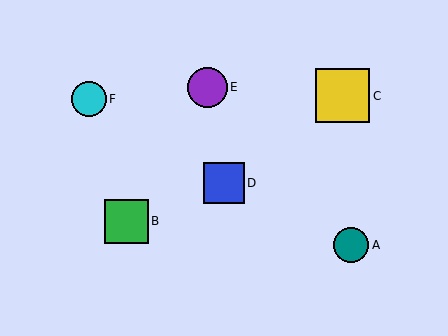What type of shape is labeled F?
Shape F is a cyan circle.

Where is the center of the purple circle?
The center of the purple circle is at (207, 87).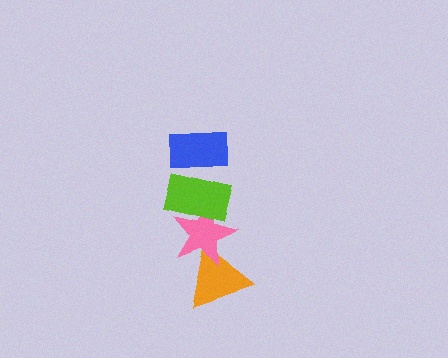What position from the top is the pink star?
The pink star is 3rd from the top.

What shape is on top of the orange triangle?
The pink star is on top of the orange triangle.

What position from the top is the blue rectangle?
The blue rectangle is 1st from the top.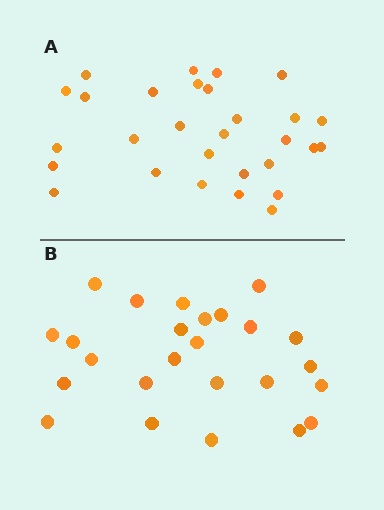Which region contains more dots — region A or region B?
Region A (the top region) has more dots.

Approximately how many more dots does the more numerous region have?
Region A has about 4 more dots than region B.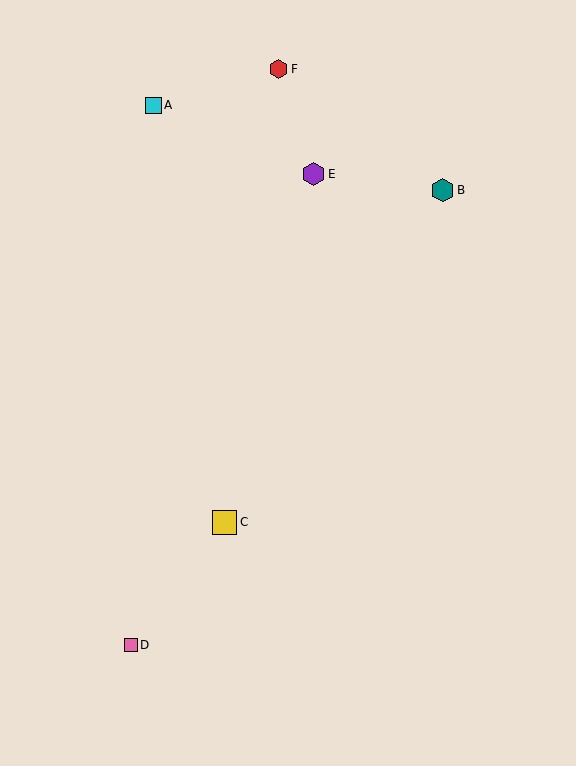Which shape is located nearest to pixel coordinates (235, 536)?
The yellow square (labeled C) at (225, 522) is nearest to that location.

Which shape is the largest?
The yellow square (labeled C) is the largest.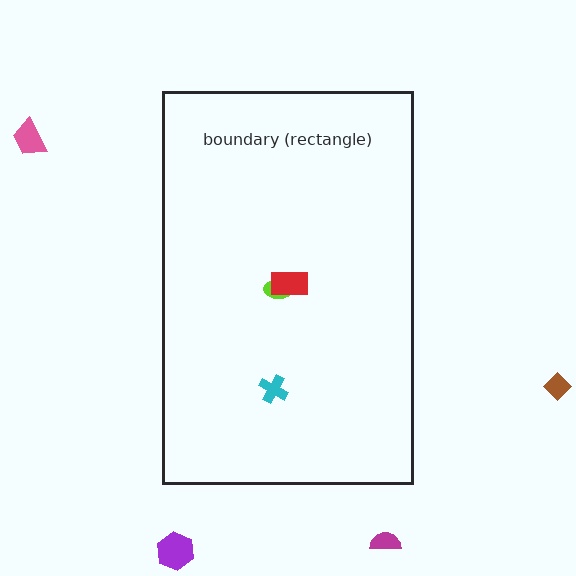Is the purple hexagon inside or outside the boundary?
Outside.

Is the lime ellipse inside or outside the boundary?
Inside.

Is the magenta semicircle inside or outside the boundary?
Outside.